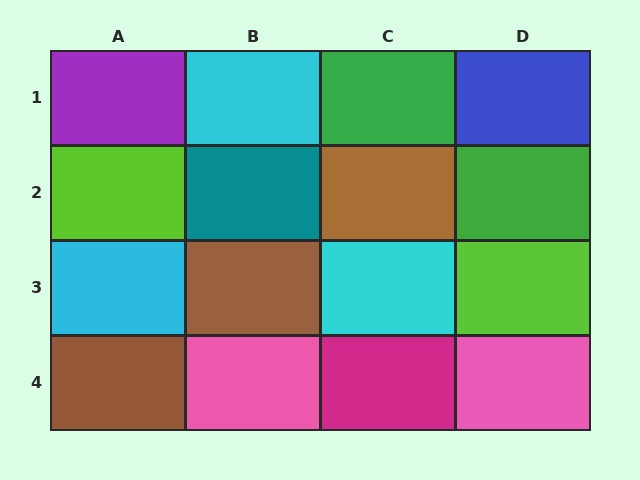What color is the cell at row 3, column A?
Cyan.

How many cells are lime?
2 cells are lime.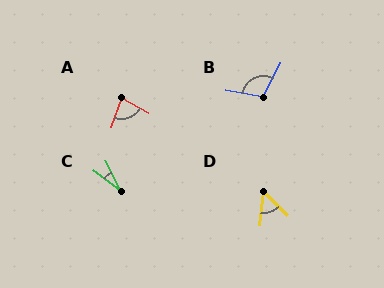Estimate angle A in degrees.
Approximately 79 degrees.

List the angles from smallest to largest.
C (26°), D (51°), A (79°), B (108°).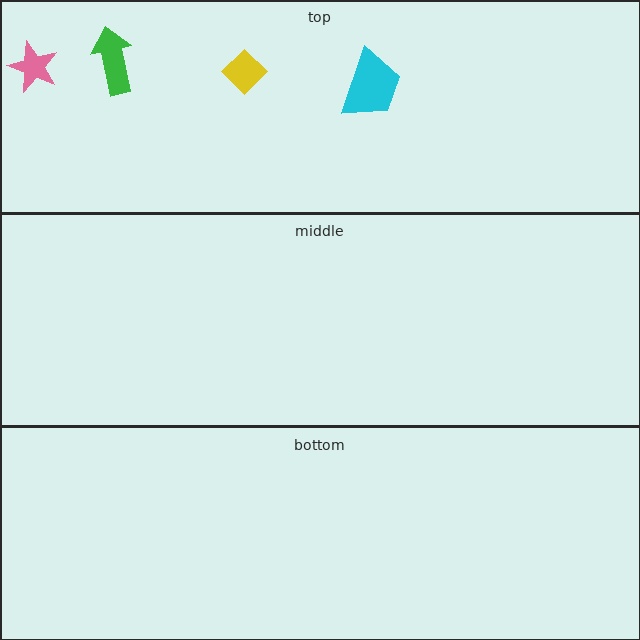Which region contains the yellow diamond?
The top region.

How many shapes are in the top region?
4.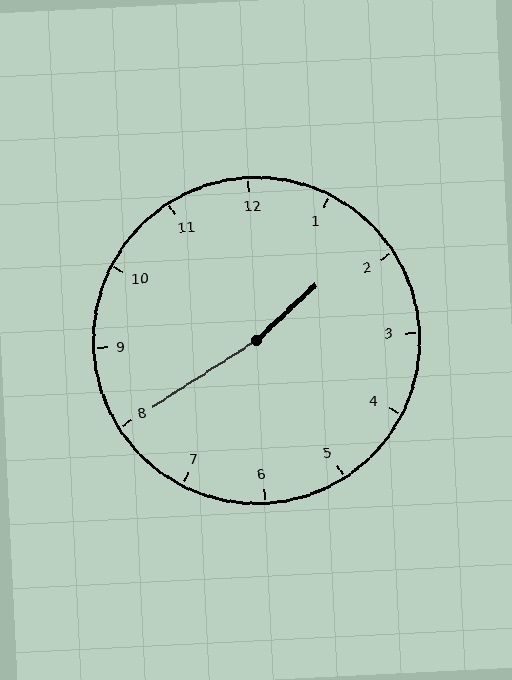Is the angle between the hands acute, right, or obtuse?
It is obtuse.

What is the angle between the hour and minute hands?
Approximately 170 degrees.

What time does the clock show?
1:40.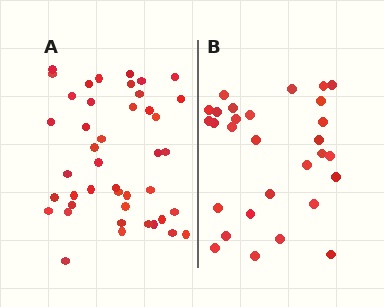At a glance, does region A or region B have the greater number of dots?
Region A (the left region) has more dots.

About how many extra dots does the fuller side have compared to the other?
Region A has approximately 15 more dots than region B.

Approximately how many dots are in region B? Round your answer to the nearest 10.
About 30 dots. (The exact count is 29, which rounds to 30.)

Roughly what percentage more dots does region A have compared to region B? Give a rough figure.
About 50% more.